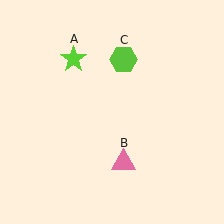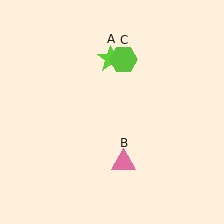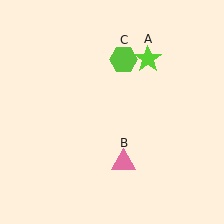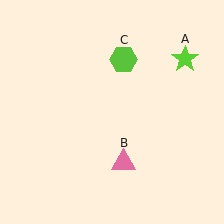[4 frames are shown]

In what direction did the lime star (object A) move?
The lime star (object A) moved right.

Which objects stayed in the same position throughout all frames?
Pink triangle (object B) and lime hexagon (object C) remained stationary.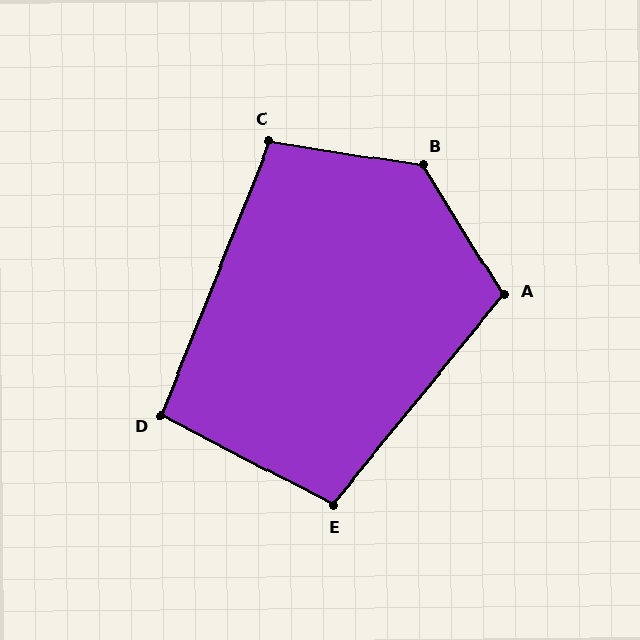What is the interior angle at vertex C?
Approximately 103 degrees (obtuse).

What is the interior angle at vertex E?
Approximately 102 degrees (obtuse).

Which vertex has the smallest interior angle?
D, at approximately 96 degrees.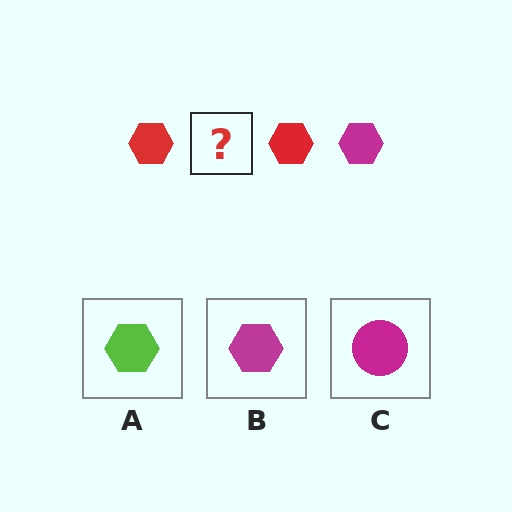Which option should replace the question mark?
Option B.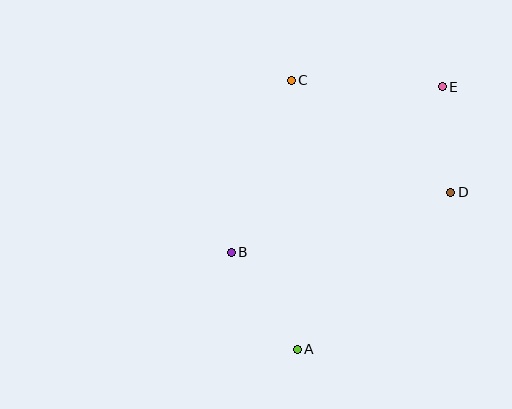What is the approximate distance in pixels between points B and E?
The distance between B and E is approximately 268 pixels.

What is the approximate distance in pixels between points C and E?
The distance between C and E is approximately 151 pixels.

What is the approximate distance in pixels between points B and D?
The distance between B and D is approximately 227 pixels.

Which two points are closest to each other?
Points D and E are closest to each other.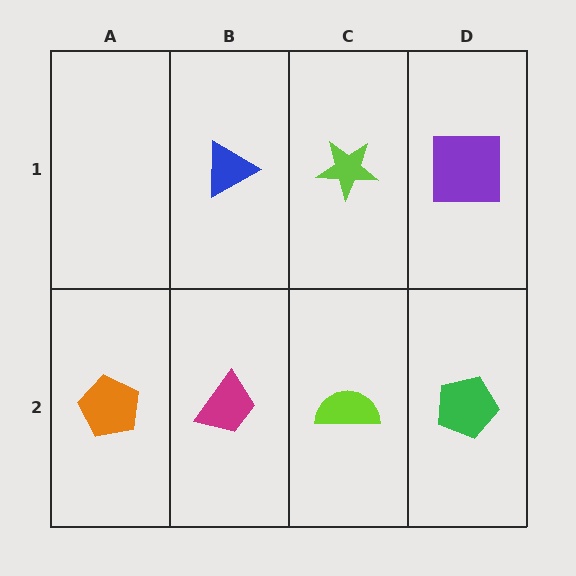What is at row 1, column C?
A lime star.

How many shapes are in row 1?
3 shapes.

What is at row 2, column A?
An orange pentagon.